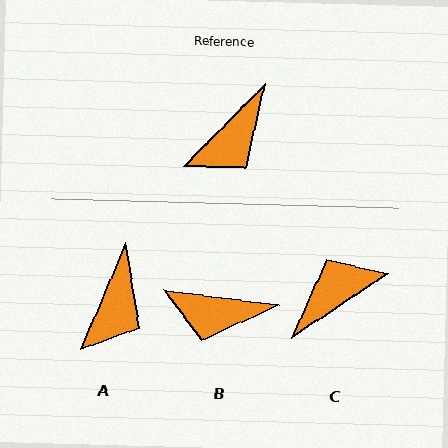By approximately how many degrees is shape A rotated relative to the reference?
Approximately 21 degrees counter-clockwise.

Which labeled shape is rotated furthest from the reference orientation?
C, about 169 degrees away.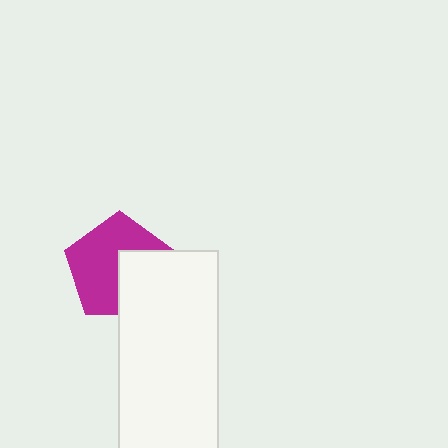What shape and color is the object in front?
The object in front is a white rectangle.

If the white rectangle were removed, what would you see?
You would see the complete magenta pentagon.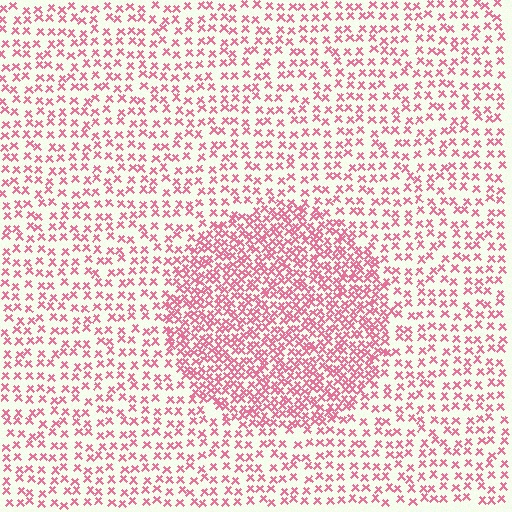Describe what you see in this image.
The image contains small pink elements arranged at two different densities. A circle-shaped region is visible where the elements are more densely packed than the surrounding area.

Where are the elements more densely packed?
The elements are more densely packed inside the circle boundary.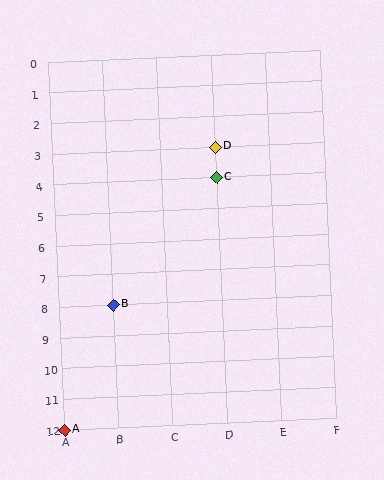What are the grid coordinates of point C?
Point C is at grid coordinates (D, 4).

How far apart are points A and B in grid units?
Points A and B are 1 column and 4 rows apart (about 4.1 grid units diagonally).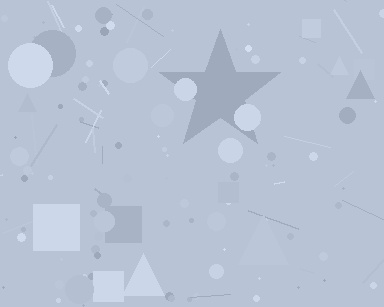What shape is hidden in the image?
A star is hidden in the image.